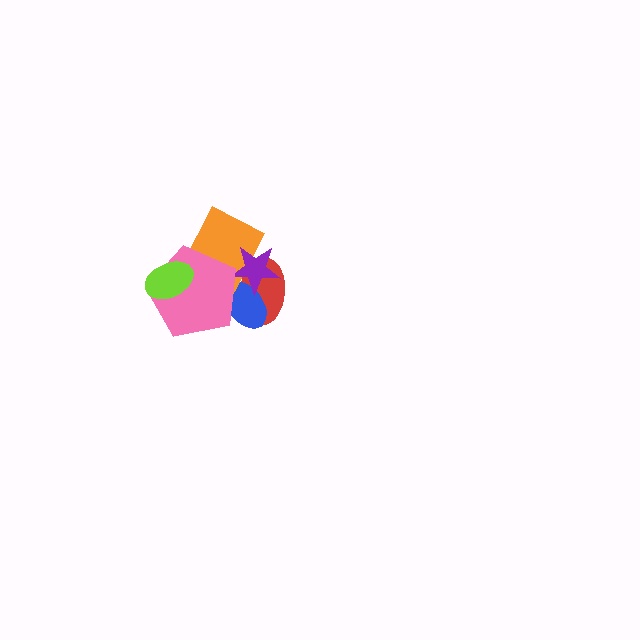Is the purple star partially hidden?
Yes, it is partially covered by another shape.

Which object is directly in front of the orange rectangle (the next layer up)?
The purple star is directly in front of the orange rectangle.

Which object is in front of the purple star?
The pink pentagon is in front of the purple star.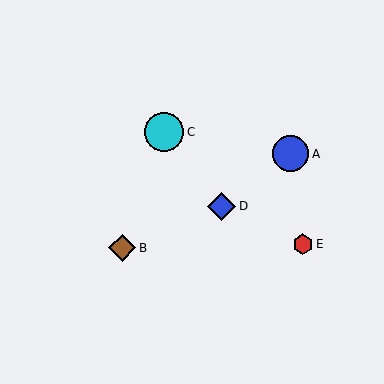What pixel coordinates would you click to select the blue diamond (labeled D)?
Click at (222, 206) to select the blue diamond D.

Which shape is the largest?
The cyan circle (labeled C) is the largest.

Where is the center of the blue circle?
The center of the blue circle is at (291, 154).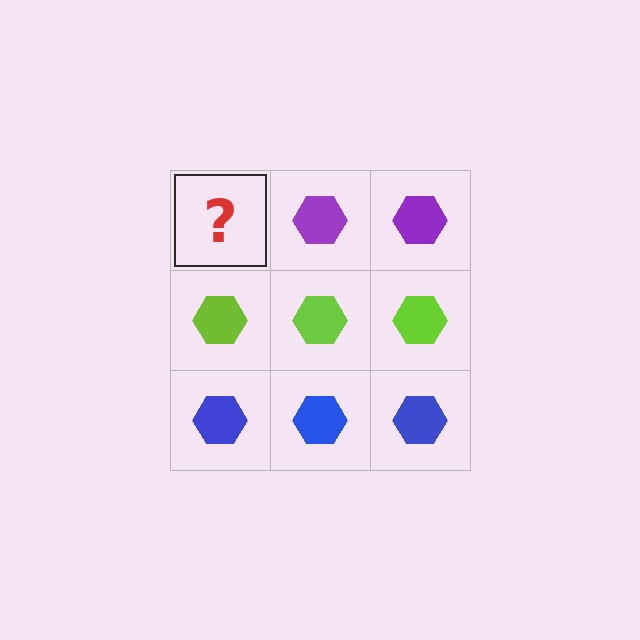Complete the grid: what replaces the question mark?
The question mark should be replaced with a purple hexagon.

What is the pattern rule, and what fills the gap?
The rule is that each row has a consistent color. The gap should be filled with a purple hexagon.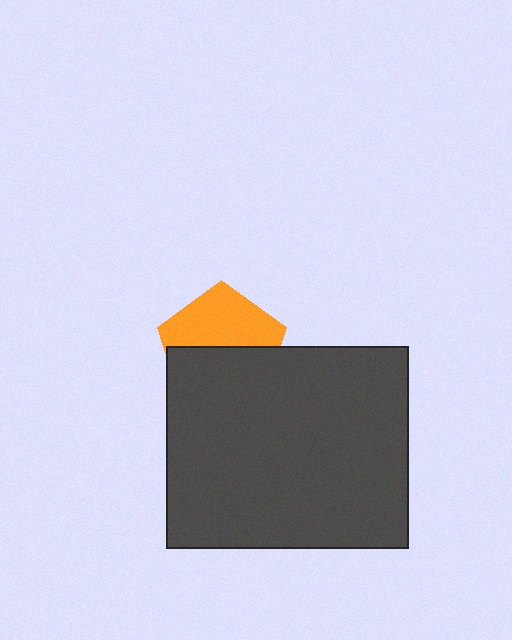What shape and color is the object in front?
The object in front is a dark gray rectangle.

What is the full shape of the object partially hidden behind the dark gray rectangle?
The partially hidden object is an orange pentagon.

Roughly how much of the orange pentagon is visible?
About half of it is visible (roughly 48%).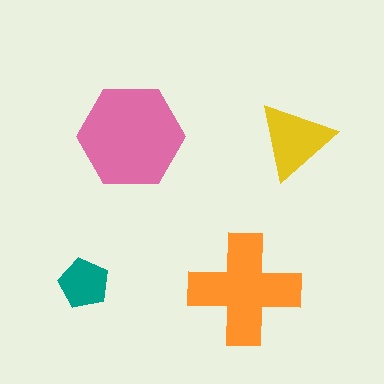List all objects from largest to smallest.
The pink hexagon, the orange cross, the yellow triangle, the teal pentagon.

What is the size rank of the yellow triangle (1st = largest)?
3rd.